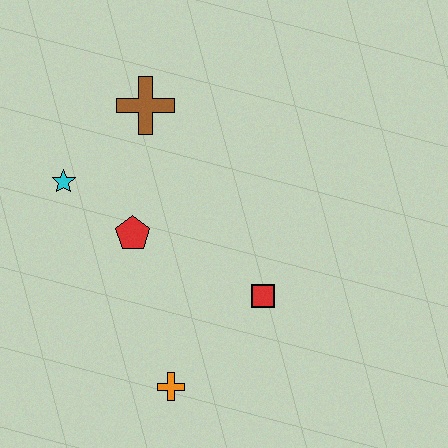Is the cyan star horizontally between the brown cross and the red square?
No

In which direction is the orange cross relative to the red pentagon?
The orange cross is below the red pentagon.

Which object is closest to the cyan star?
The red pentagon is closest to the cyan star.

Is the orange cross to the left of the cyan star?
No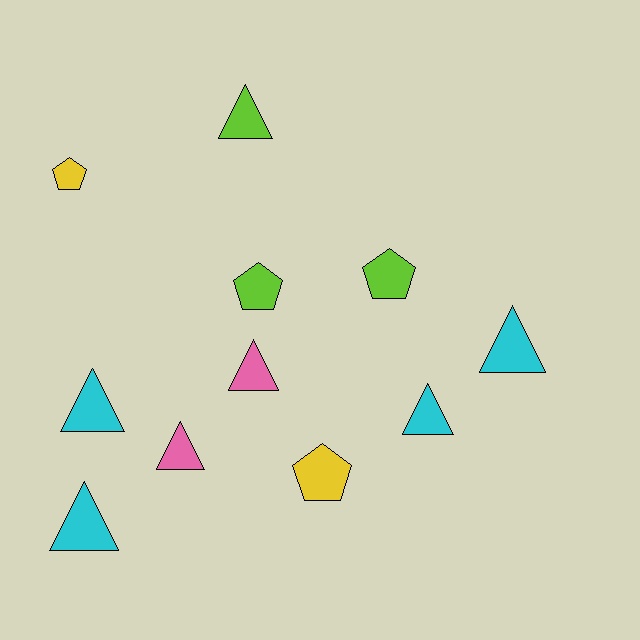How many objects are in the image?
There are 11 objects.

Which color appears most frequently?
Cyan, with 4 objects.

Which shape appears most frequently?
Triangle, with 7 objects.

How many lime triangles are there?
There is 1 lime triangle.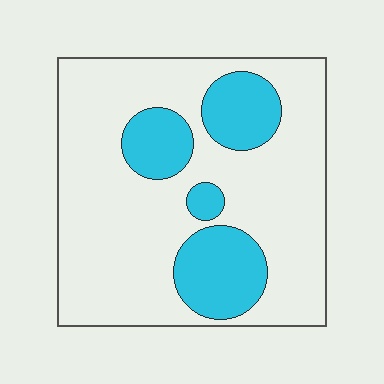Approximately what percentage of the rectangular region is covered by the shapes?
Approximately 25%.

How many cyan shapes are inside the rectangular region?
4.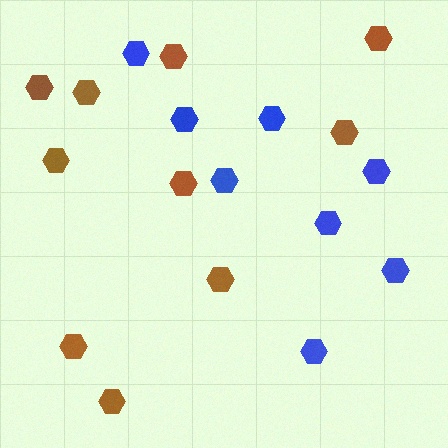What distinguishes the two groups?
There are 2 groups: one group of blue hexagons (8) and one group of brown hexagons (10).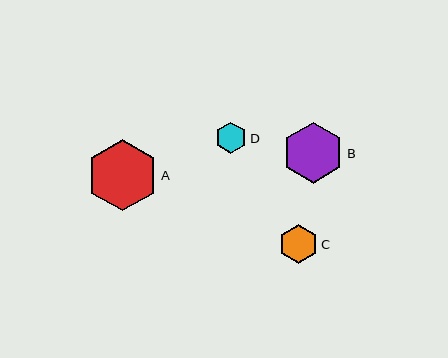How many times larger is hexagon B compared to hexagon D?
Hexagon B is approximately 1.9 times the size of hexagon D.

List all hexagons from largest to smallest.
From largest to smallest: A, B, C, D.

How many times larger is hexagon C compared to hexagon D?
Hexagon C is approximately 1.2 times the size of hexagon D.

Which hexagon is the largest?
Hexagon A is the largest with a size of approximately 71 pixels.